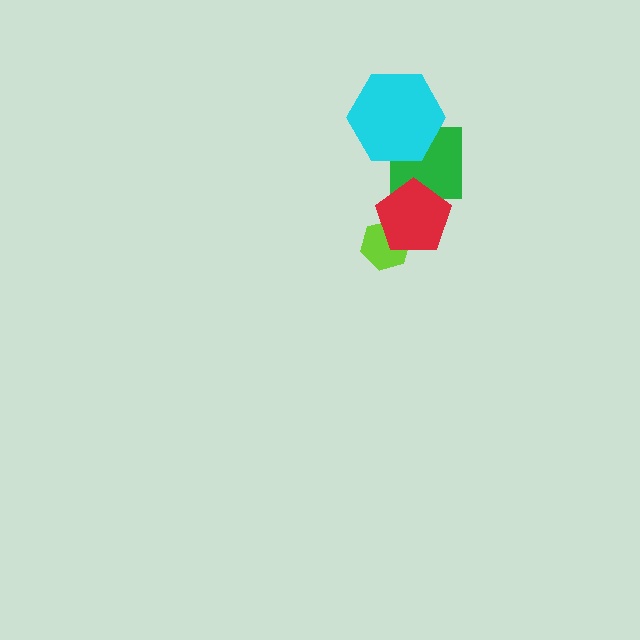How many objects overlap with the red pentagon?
2 objects overlap with the red pentagon.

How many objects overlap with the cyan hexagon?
1 object overlaps with the cyan hexagon.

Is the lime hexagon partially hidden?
Yes, it is partially covered by another shape.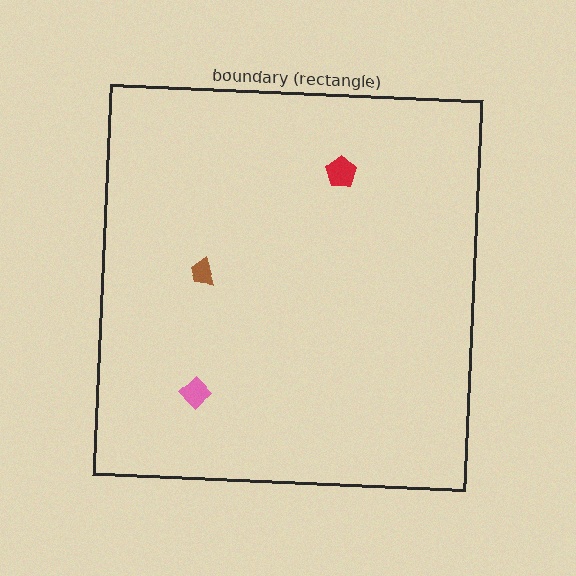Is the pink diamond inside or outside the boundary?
Inside.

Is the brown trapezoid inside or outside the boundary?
Inside.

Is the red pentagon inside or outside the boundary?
Inside.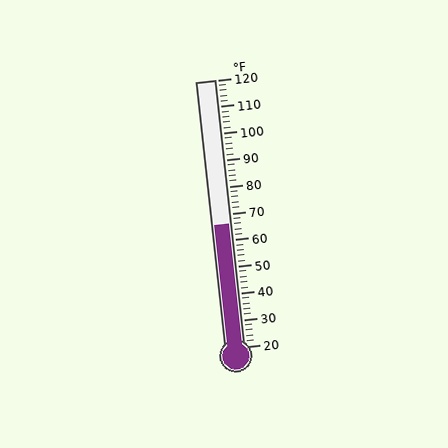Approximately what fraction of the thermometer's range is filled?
The thermometer is filled to approximately 45% of its range.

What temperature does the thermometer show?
The thermometer shows approximately 66°F.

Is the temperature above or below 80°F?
The temperature is below 80°F.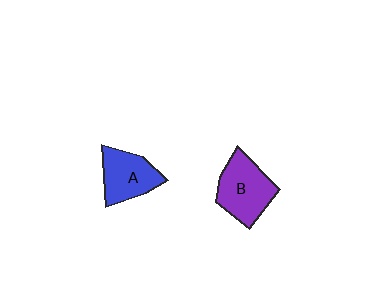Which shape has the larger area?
Shape B (purple).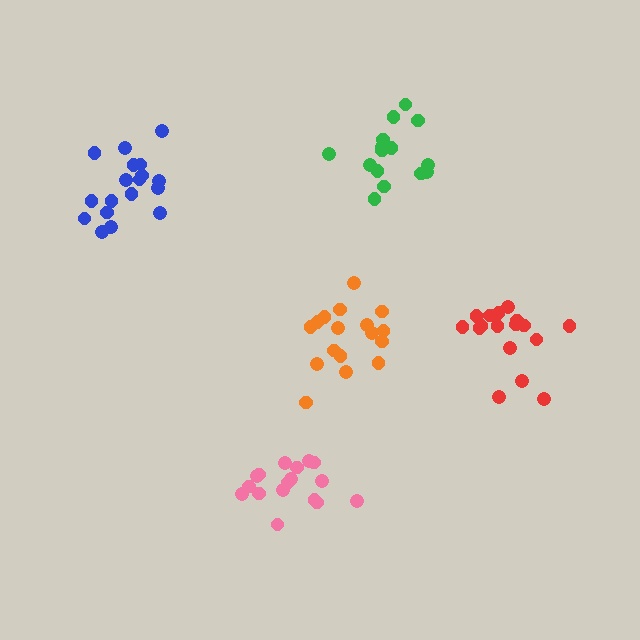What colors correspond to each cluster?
The clusters are colored: blue, orange, red, green, pink.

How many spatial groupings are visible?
There are 5 spatial groupings.